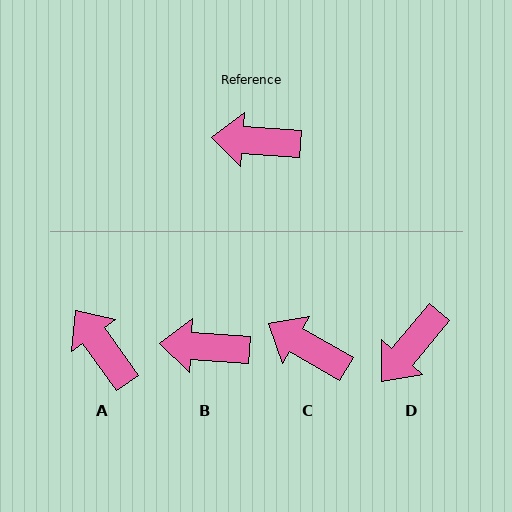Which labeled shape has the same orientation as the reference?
B.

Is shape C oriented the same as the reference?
No, it is off by about 26 degrees.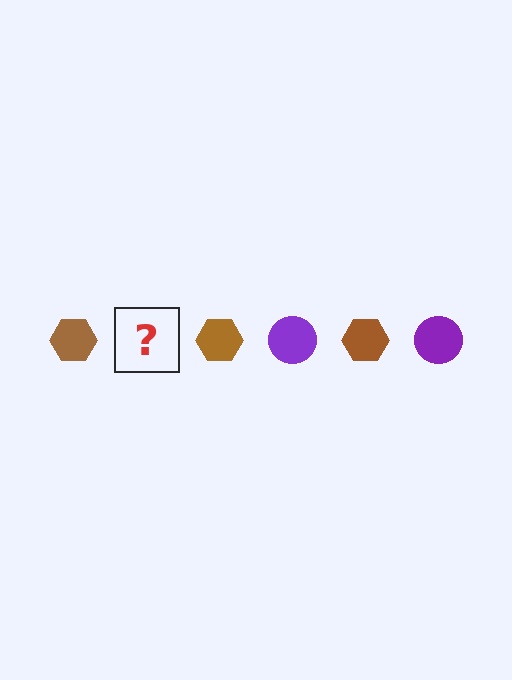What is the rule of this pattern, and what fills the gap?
The rule is that the pattern alternates between brown hexagon and purple circle. The gap should be filled with a purple circle.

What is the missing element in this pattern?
The missing element is a purple circle.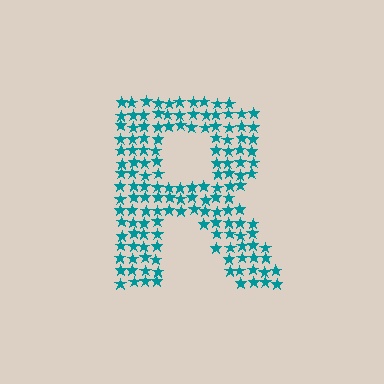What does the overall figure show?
The overall figure shows the letter R.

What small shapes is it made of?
It is made of small stars.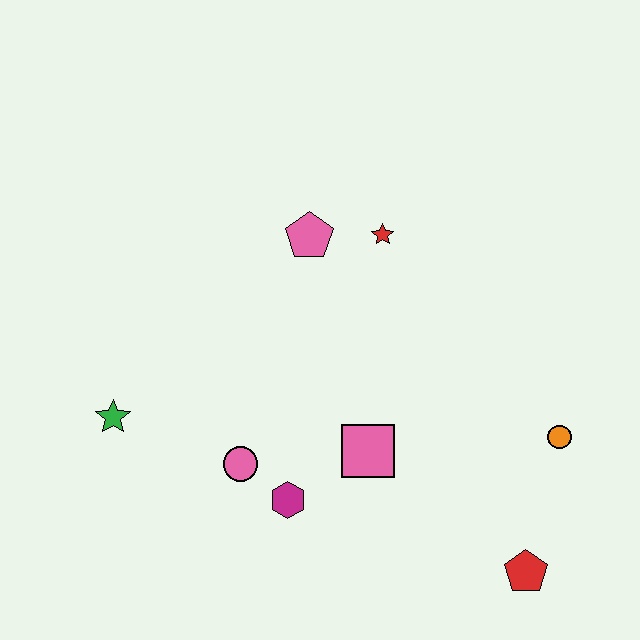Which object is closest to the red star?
The pink pentagon is closest to the red star.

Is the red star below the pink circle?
No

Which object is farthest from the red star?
The red pentagon is farthest from the red star.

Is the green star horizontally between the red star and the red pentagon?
No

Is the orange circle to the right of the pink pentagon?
Yes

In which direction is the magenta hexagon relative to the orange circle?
The magenta hexagon is to the left of the orange circle.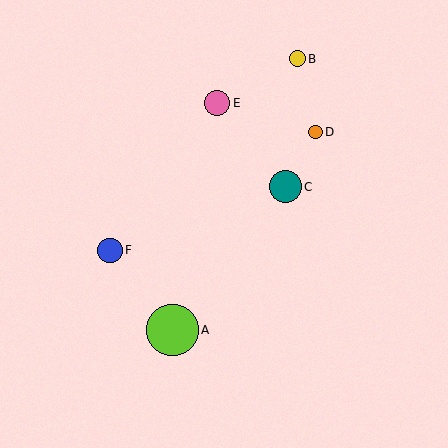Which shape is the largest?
The lime circle (labeled A) is the largest.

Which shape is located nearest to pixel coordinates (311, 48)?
The yellow circle (labeled B) at (297, 59) is nearest to that location.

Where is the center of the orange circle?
The center of the orange circle is at (316, 132).